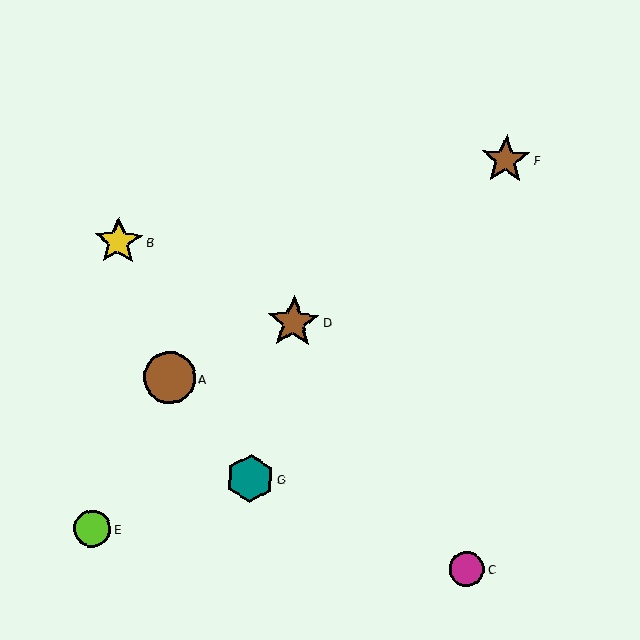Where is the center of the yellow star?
The center of the yellow star is at (118, 241).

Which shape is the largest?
The brown star (labeled D) is the largest.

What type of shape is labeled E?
Shape E is a lime circle.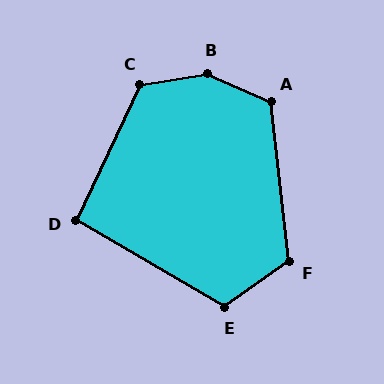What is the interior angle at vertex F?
Approximately 118 degrees (obtuse).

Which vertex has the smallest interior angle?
D, at approximately 95 degrees.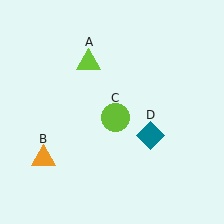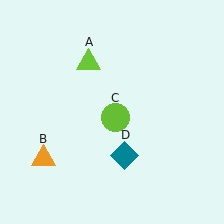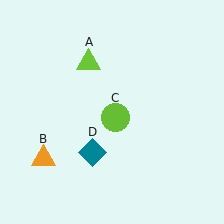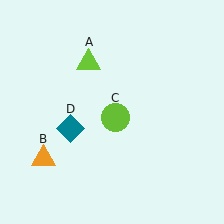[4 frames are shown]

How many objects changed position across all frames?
1 object changed position: teal diamond (object D).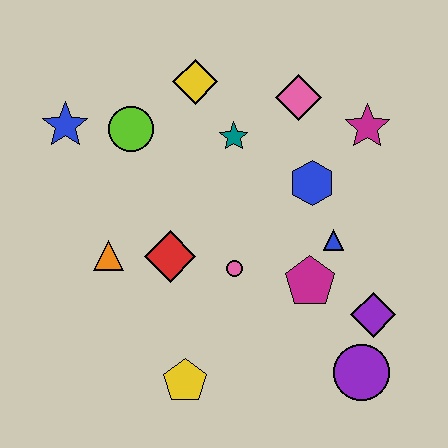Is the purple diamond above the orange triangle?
No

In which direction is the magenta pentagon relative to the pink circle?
The magenta pentagon is to the right of the pink circle.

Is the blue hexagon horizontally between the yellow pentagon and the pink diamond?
No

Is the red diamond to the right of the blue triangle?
No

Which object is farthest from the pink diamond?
The yellow pentagon is farthest from the pink diamond.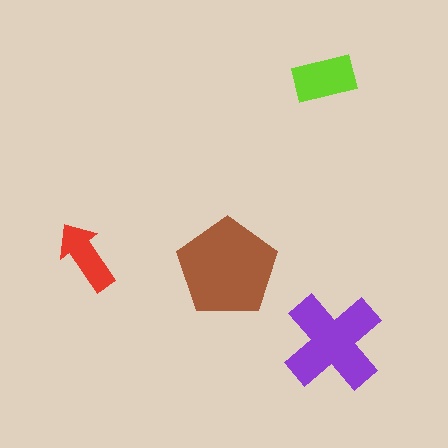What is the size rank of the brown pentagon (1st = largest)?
1st.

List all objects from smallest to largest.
The red arrow, the lime rectangle, the purple cross, the brown pentagon.